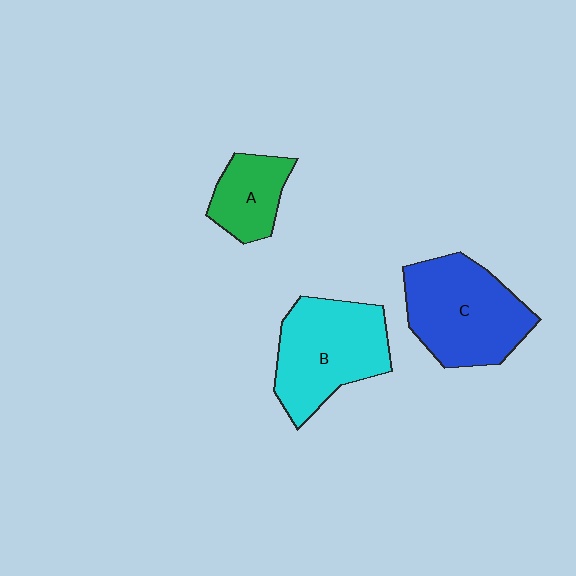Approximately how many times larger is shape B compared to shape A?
Approximately 1.9 times.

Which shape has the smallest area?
Shape A (green).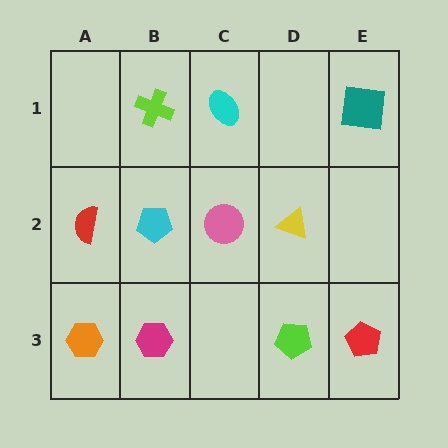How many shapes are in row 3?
4 shapes.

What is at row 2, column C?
A pink circle.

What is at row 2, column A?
A red semicircle.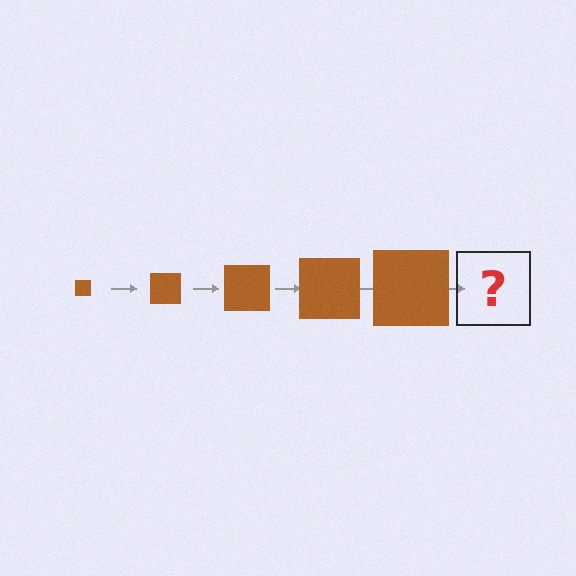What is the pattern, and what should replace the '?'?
The pattern is that the square gets progressively larger each step. The '?' should be a brown square, larger than the previous one.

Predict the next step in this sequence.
The next step is a brown square, larger than the previous one.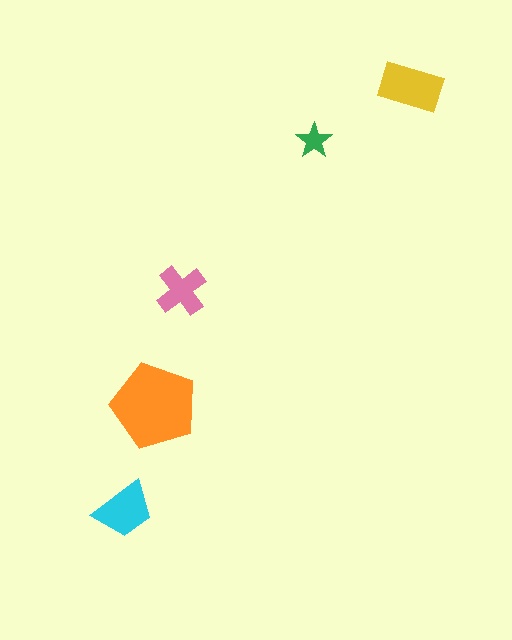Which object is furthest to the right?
The yellow rectangle is rightmost.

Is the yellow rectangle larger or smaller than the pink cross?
Larger.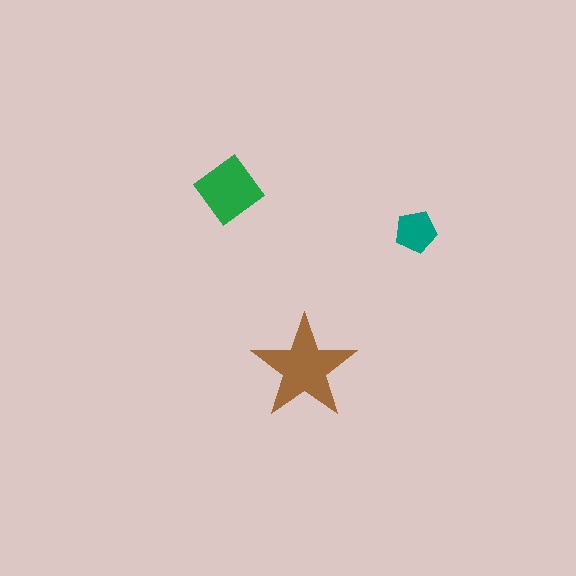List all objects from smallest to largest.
The teal pentagon, the green diamond, the brown star.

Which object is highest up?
The green diamond is topmost.